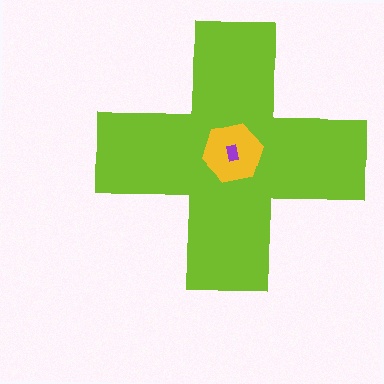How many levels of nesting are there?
3.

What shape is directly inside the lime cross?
The yellow hexagon.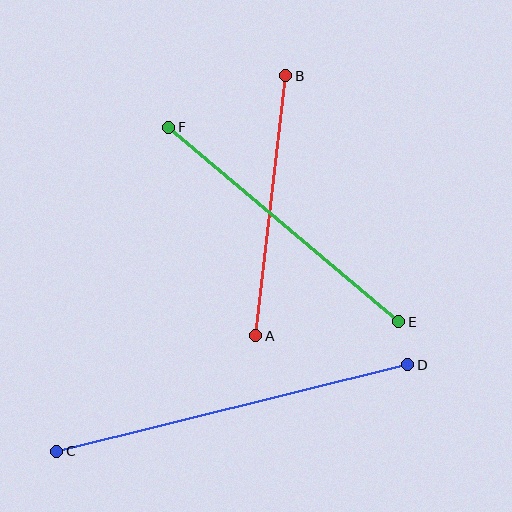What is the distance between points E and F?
The distance is approximately 301 pixels.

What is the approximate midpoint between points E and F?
The midpoint is at approximately (284, 225) pixels.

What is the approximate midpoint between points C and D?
The midpoint is at approximately (232, 408) pixels.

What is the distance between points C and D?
The distance is approximately 361 pixels.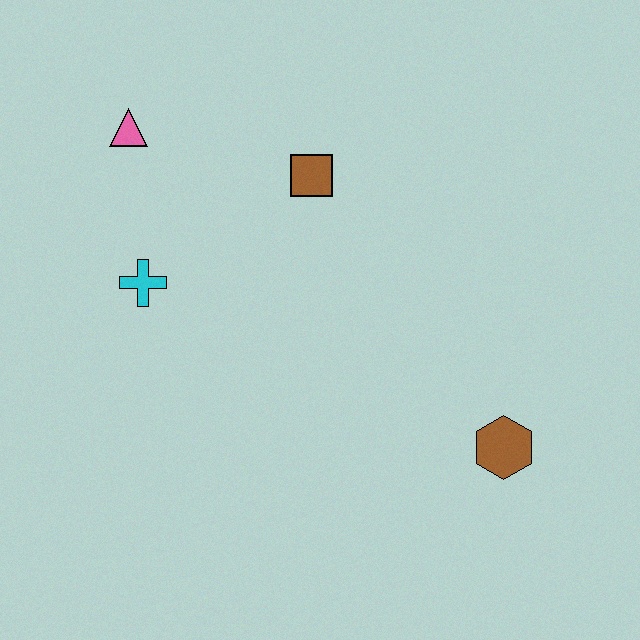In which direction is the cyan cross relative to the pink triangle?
The cyan cross is below the pink triangle.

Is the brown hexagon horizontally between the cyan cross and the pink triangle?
No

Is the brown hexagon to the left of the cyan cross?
No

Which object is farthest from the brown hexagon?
The pink triangle is farthest from the brown hexagon.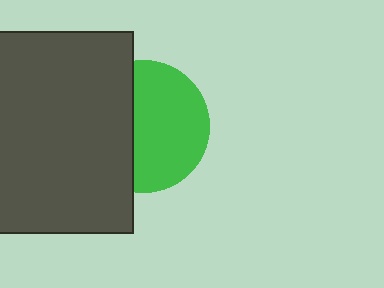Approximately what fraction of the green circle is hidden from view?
Roughly 40% of the green circle is hidden behind the dark gray rectangle.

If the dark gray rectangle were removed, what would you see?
You would see the complete green circle.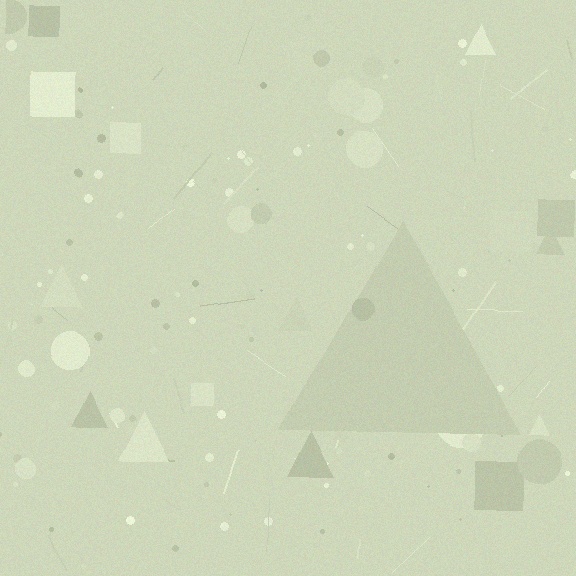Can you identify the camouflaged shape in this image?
The camouflaged shape is a triangle.